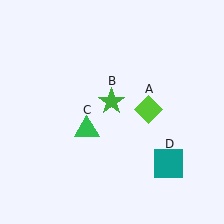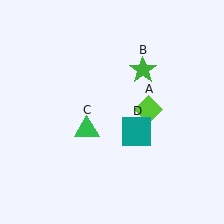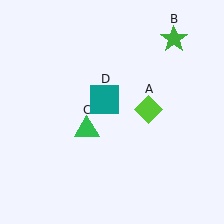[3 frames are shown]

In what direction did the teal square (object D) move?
The teal square (object D) moved up and to the left.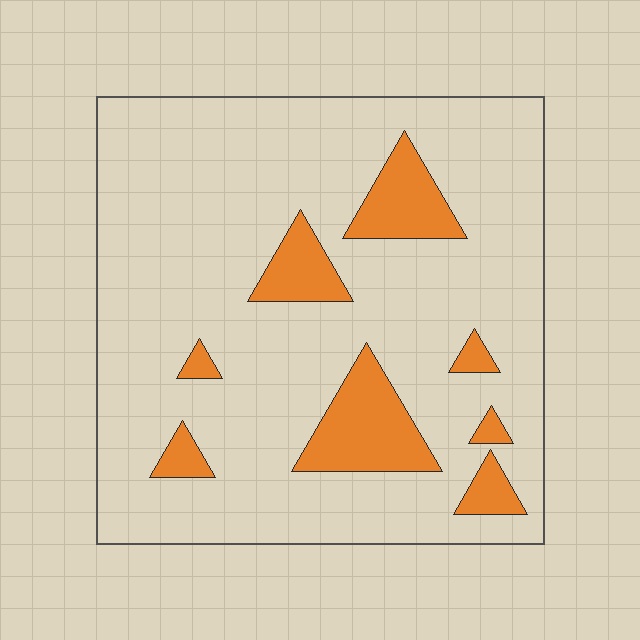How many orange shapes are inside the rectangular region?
8.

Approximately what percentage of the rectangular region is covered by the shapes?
Approximately 15%.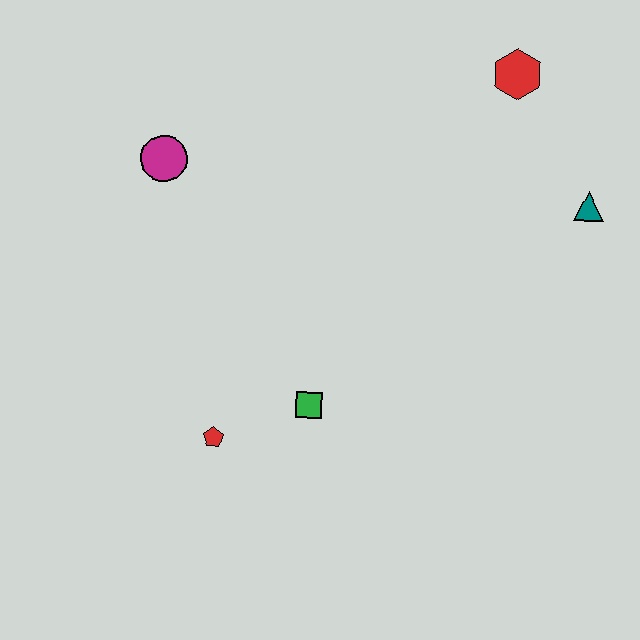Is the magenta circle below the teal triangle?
No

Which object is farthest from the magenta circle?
The teal triangle is farthest from the magenta circle.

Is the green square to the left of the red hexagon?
Yes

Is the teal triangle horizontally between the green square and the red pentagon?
No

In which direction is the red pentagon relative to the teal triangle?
The red pentagon is to the left of the teal triangle.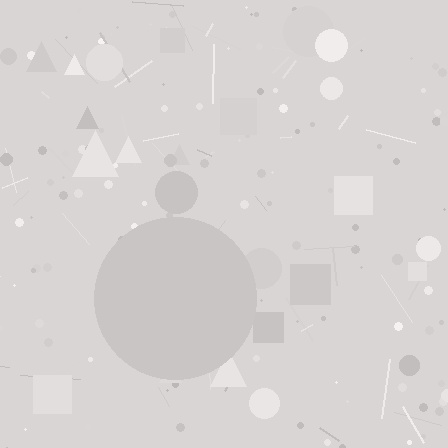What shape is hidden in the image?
A circle is hidden in the image.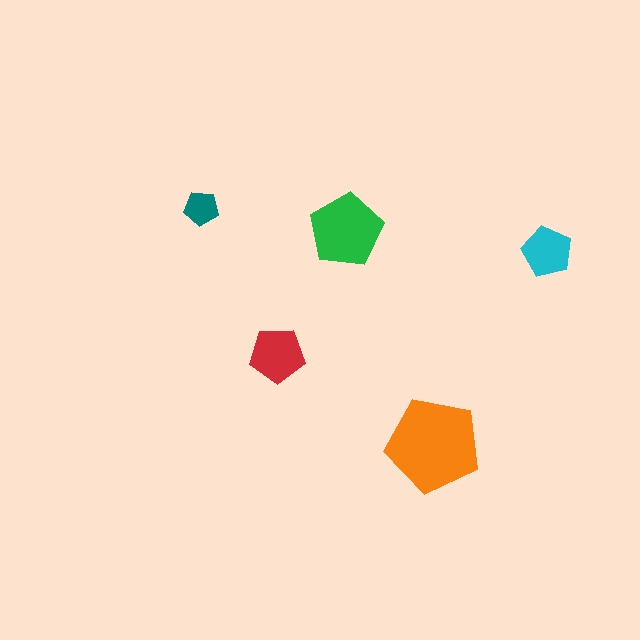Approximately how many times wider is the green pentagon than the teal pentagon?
About 2 times wider.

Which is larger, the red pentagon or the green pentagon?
The green one.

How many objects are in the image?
There are 5 objects in the image.